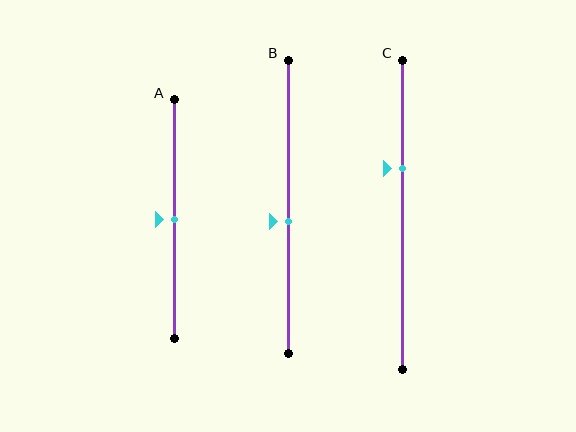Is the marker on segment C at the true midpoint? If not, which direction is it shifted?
No, the marker on segment C is shifted upward by about 15% of the segment length.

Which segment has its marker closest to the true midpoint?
Segment A has its marker closest to the true midpoint.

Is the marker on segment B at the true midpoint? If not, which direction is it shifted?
No, the marker on segment B is shifted downward by about 5% of the segment length.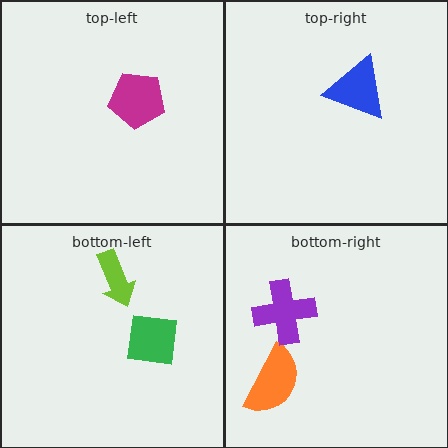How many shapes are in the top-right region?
1.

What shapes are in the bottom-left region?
The lime arrow, the green square.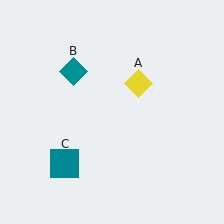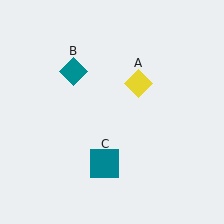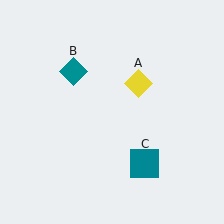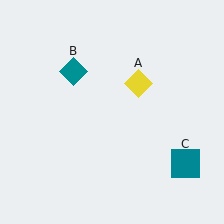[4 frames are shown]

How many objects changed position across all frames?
1 object changed position: teal square (object C).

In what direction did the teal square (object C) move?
The teal square (object C) moved right.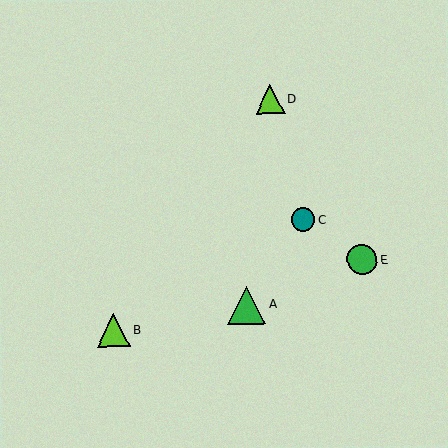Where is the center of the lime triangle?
The center of the lime triangle is at (114, 330).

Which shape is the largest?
The green triangle (labeled A) is the largest.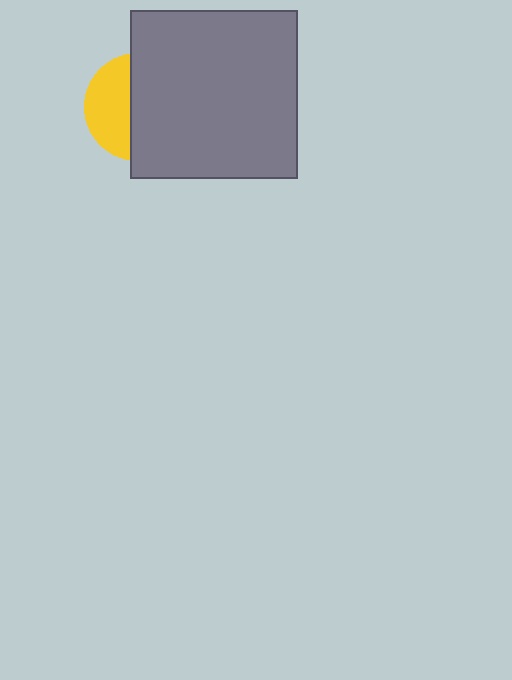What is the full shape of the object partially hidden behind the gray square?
The partially hidden object is a yellow circle.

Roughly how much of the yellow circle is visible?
A small part of it is visible (roughly 40%).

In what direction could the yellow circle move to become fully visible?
The yellow circle could move left. That would shift it out from behind the gray square entirely.